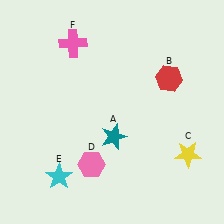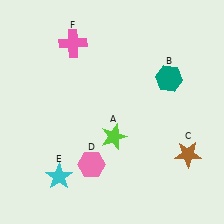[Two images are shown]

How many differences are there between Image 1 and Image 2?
There are 3 differences between the two images.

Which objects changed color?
A changed from teal to lime. B changed from red to teal. C changed from yellow to brown.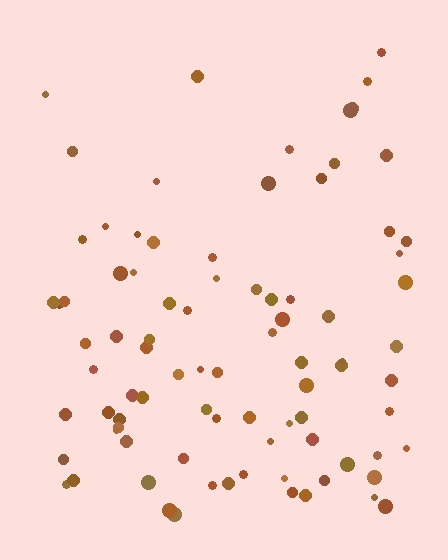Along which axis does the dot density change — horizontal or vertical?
Vertical.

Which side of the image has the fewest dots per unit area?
The top.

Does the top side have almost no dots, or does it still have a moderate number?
Still a moderate number, just noticeably fewer than the bottom.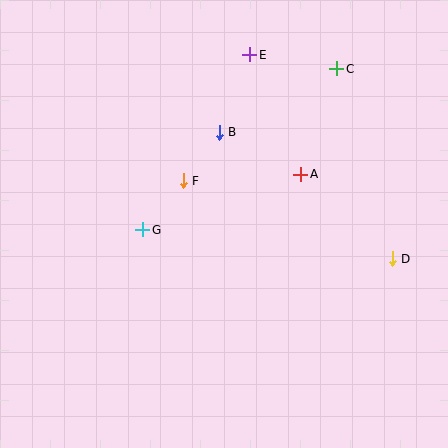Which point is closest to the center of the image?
Point F at (183, 181) is closest to the center.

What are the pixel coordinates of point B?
Point B is at (219, 132).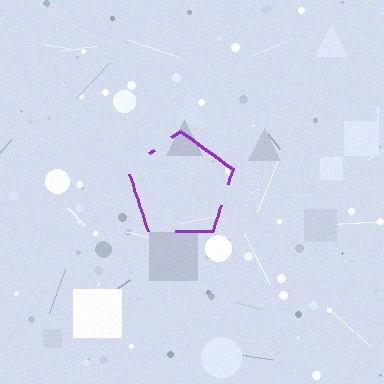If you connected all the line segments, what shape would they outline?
They would outline a pentagon.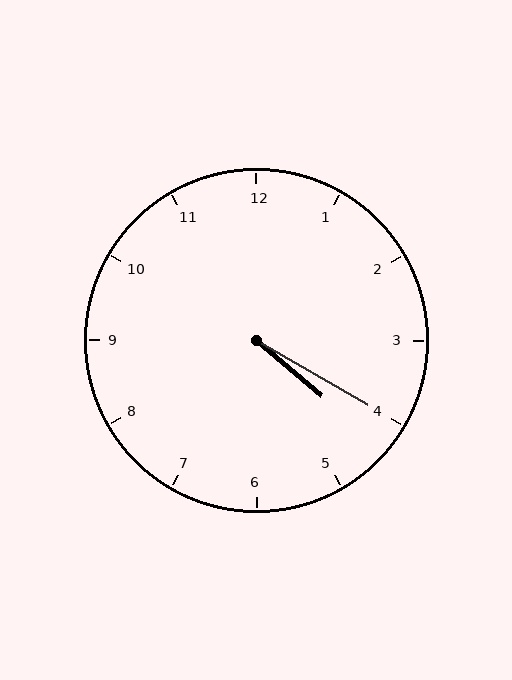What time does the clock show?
4:20.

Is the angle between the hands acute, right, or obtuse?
It is acute.